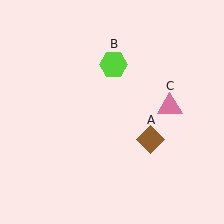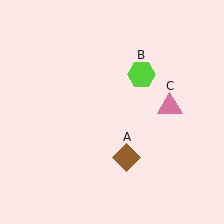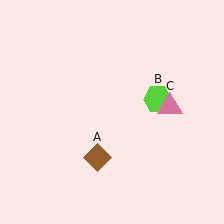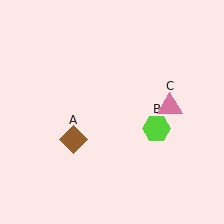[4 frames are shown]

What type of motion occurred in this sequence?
The brown diamond (object A), lime hexagon (object B) rotated clockwise around the center of the scene.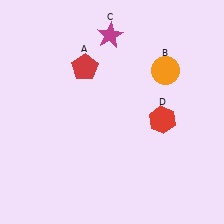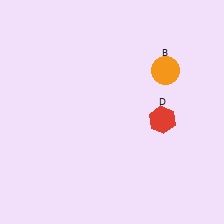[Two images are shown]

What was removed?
The magenta star (C), the red pentagon (A) were removed in Image 2.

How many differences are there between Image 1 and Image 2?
There are 2 differences between the two images.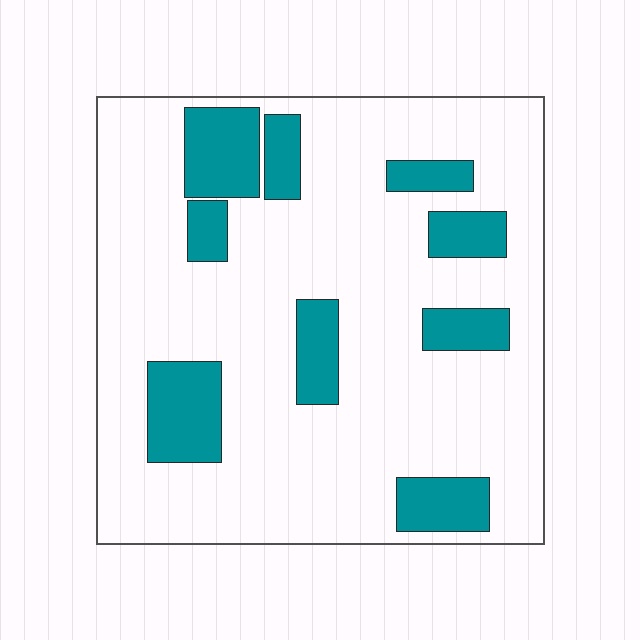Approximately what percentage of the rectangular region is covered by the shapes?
Approximately 20%.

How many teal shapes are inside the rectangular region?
9.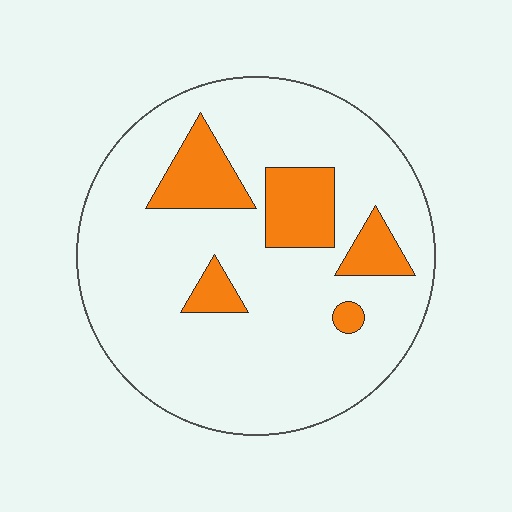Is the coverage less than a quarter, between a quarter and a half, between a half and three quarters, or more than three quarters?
Less than a quarter.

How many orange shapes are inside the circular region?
5.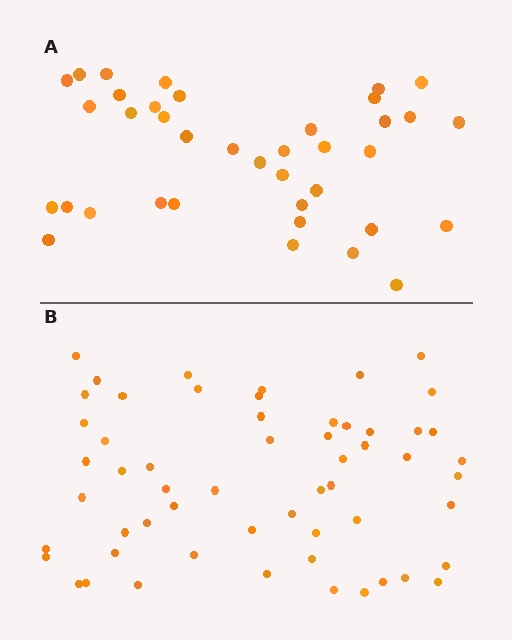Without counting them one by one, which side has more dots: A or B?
Region B (the bottom region) has more dots.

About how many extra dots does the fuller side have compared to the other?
Region B has approximately 20 more dots than region A.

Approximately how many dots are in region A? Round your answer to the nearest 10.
About 40 dots. (The exact count is 38, which rounds to 40.)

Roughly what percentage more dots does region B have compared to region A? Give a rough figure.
About 50% more.